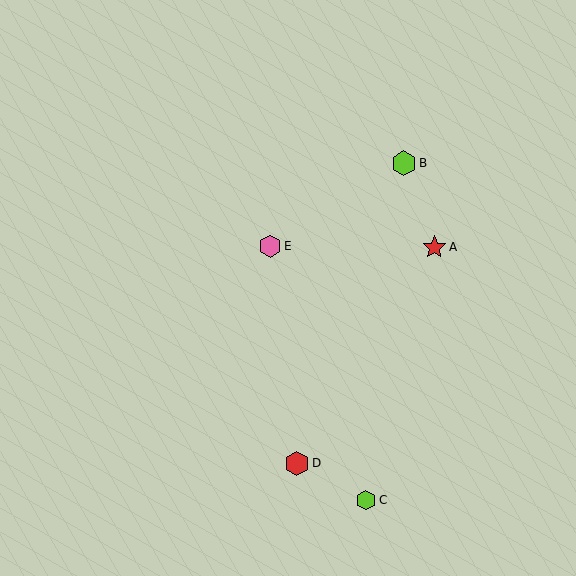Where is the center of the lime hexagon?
The center of the lime hexagon is at (404, 163).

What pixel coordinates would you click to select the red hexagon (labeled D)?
Click at (297, 463) to select the red hexagon D.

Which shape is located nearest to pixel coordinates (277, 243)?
The pink hexagon (labeled E) at (270, 246) is nearest to that location.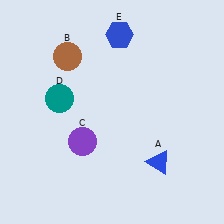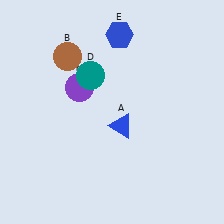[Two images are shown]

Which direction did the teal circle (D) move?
The teal circle (D) moved right.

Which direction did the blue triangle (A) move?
The blue triangle (A) moved left.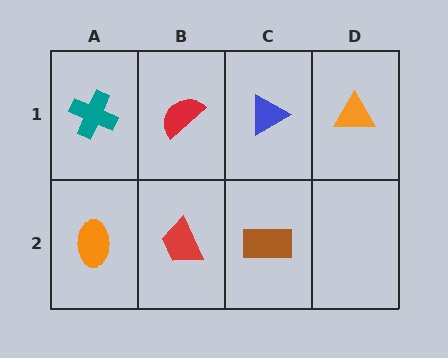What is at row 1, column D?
An orange triangle.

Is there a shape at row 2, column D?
No, that cell is empty.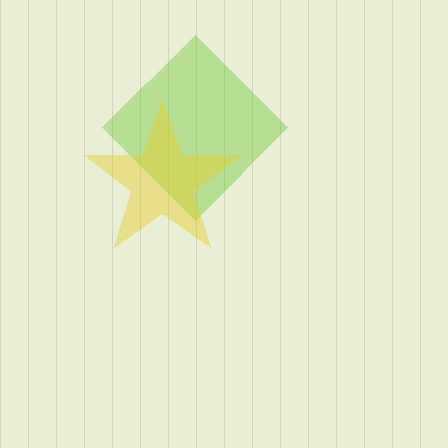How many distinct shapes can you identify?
There are 2 distinct shapes: a lime diamond, a yellow star.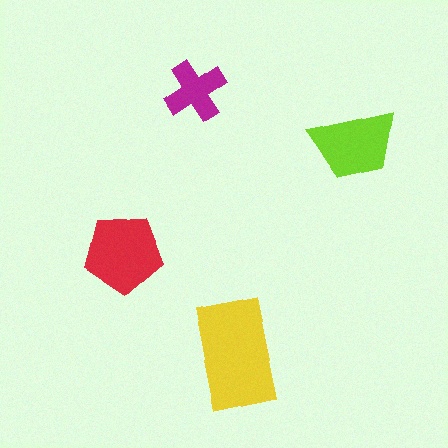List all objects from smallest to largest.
The magenta cross, the lime trapezoid, the red pentagon, the yellow rectangle.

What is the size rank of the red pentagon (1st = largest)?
2nd.